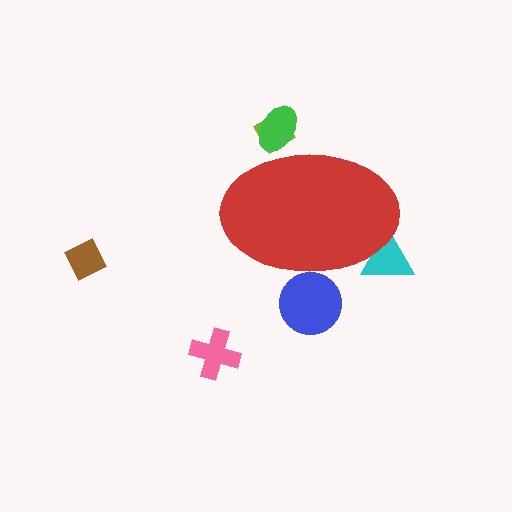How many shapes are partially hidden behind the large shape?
4 shapes are partially hidden.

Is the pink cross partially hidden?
No, the pink cross is fully visible.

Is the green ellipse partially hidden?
Yes, the green ellipse is partially hidden behind the red ellipse.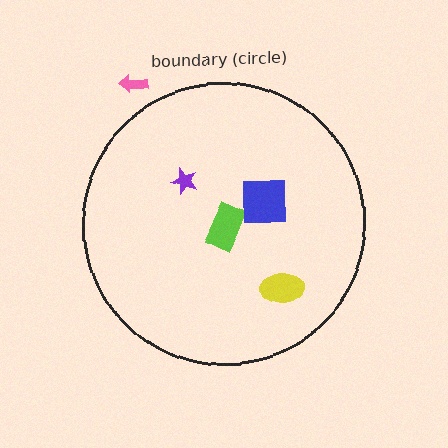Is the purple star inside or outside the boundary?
Inside.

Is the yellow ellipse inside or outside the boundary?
Inside.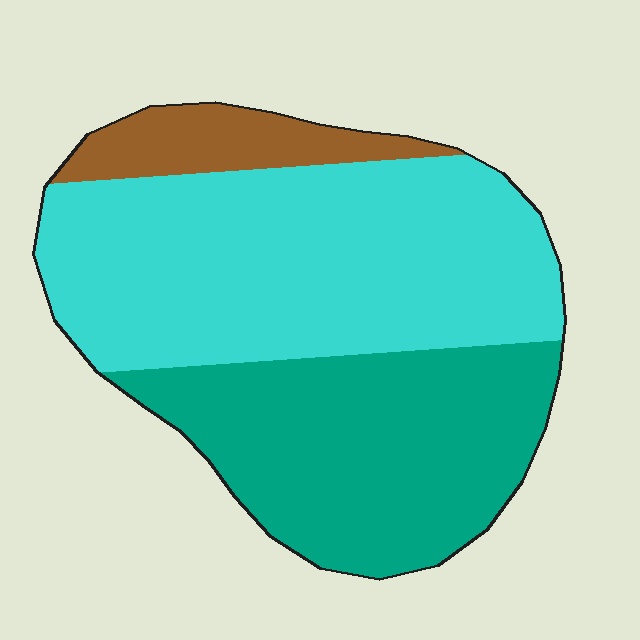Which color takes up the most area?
Cyan, at roughly 50%.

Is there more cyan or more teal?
Cyan.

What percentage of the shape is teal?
Teal takes up about three eighths (3/8) of the shape.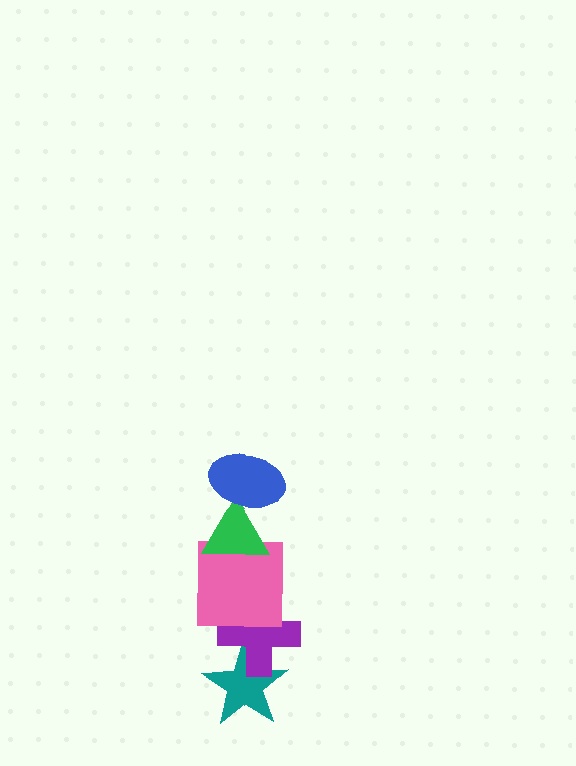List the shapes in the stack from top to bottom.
From top to bottom: the blue ellipse, the green triangle, the pink square, the purple cross, the teal star.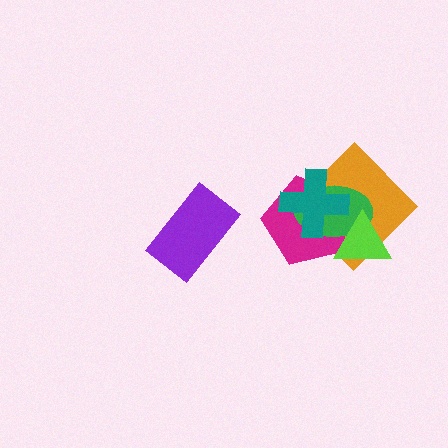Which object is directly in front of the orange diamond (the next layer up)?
The magenta pentagon is directly in front of the orange diamond.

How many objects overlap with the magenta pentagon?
4 objects overlap with the magenta pentagon.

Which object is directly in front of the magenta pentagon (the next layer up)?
The green ellipse is directly in front of the magenta pentagon.